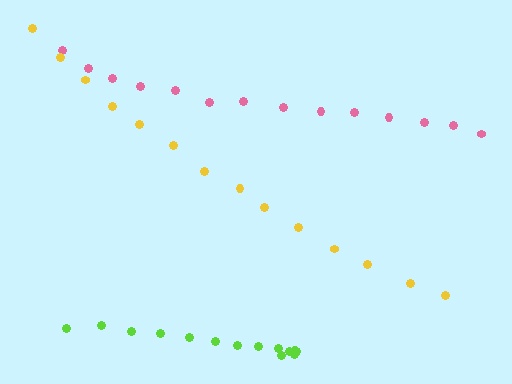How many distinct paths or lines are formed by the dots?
There are 3 distinct paths.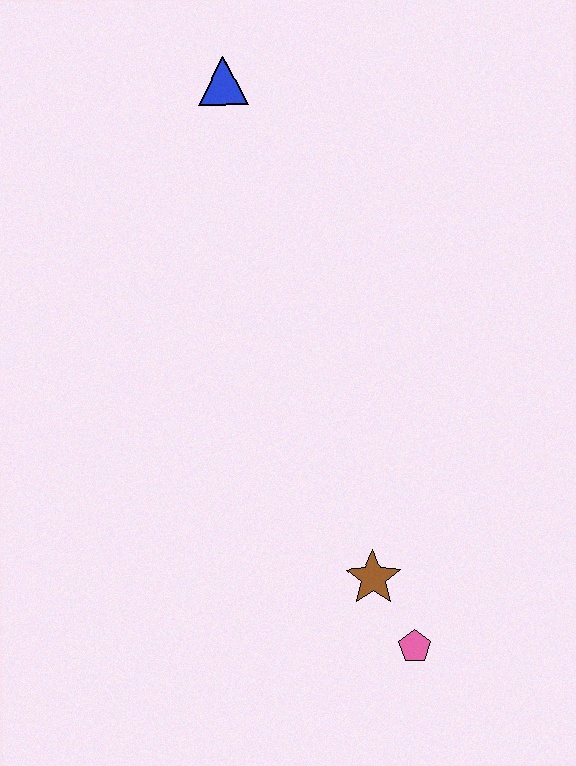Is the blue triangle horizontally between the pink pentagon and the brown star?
No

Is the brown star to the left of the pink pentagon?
Yes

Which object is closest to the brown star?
The pink pentagon is closest to the brown star.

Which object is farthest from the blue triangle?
The pink pentagon is farthest from the blue triangle.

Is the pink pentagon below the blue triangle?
Yes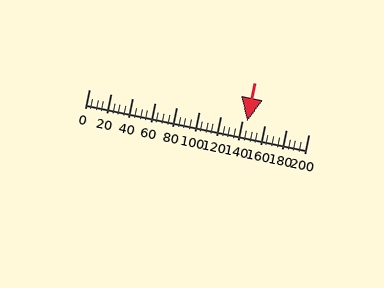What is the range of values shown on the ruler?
The ruler shows values from 0 to 200.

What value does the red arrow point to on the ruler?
The red arrow points to approximately 144.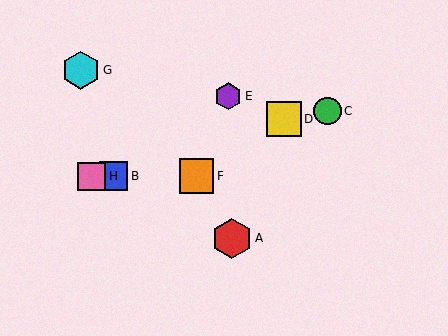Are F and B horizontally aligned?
Yes, both are at y≈176.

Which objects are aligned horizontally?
Objects B, F, H are aligned horizontally.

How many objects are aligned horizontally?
3 objects (B, F, H) are aligned horizontally.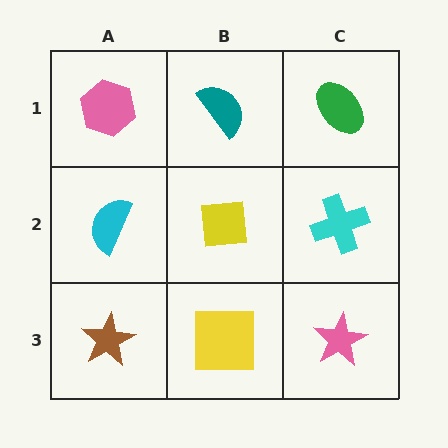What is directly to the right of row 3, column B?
A pink star.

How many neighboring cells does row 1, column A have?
2.